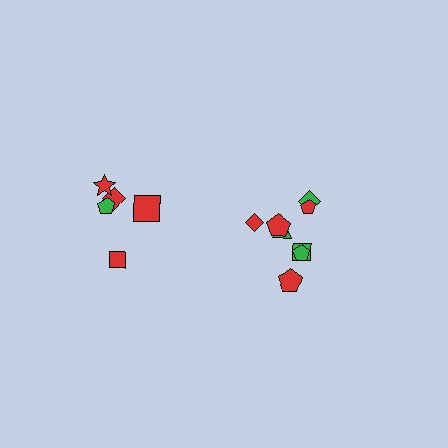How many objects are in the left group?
There are 5 objects.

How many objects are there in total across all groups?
There are 13 objects.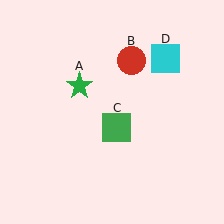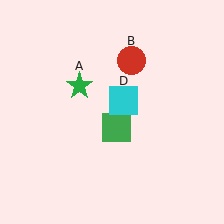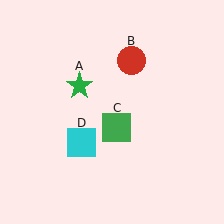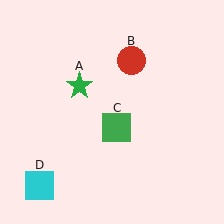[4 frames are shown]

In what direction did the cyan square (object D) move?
The cyan square (object D) moved down and to the left.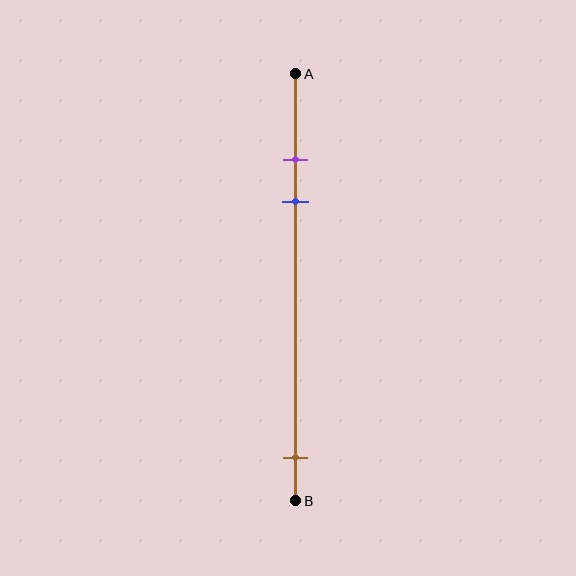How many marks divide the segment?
There are 3 marks dividing the segment.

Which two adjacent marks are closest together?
The purple and blue marks are the closest adjacent pair.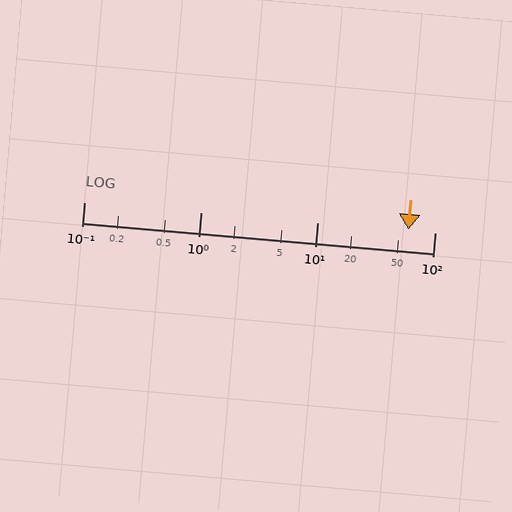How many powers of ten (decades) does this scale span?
The scale spans 3 decades, from 0.1 to 100.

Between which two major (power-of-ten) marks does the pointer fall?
The pointer is between 10 and 100.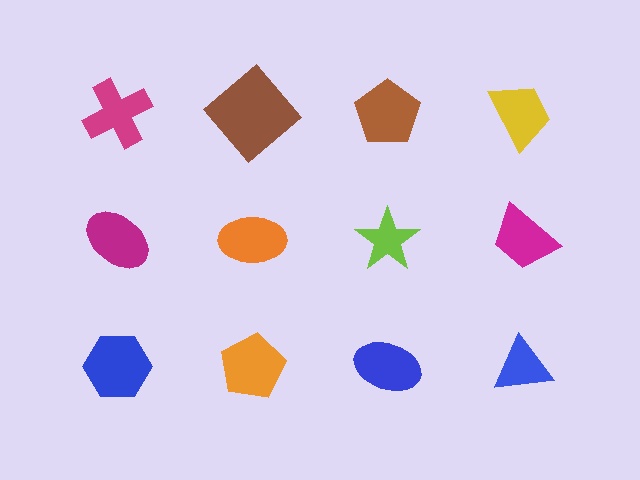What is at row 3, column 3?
A blue ellipse.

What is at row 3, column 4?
A blue triangle.